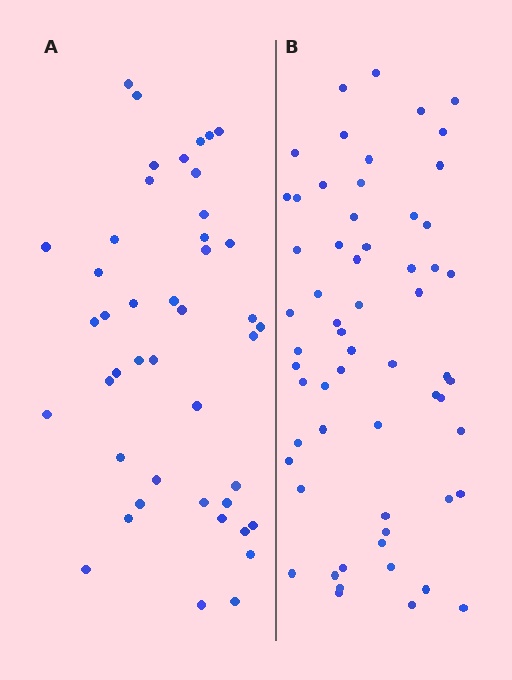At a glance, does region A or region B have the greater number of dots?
Region B (the right region) has more dots.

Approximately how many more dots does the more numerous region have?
Region B has approximately 15 more dots than region A.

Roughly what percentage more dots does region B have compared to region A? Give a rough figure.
About 35% more.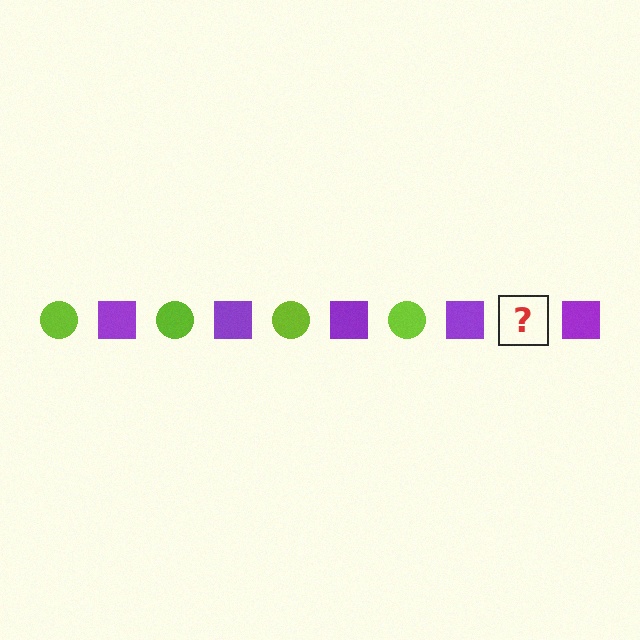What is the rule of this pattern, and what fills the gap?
The rule is that the pattern alternates between lime circle and purple square. The gap should be filled with a lime circle.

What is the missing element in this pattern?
The missing element is a lime circle.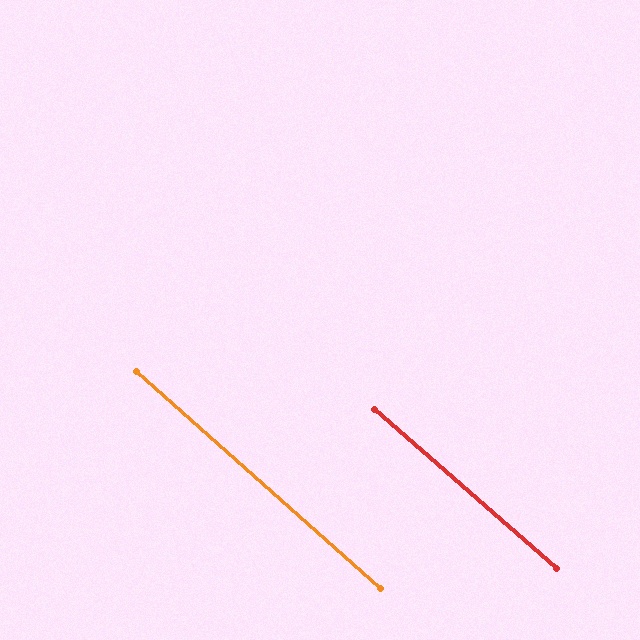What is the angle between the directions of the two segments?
Approximately 0 degrees.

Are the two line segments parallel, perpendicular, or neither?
Parallel — their directions differ by only 0.4°.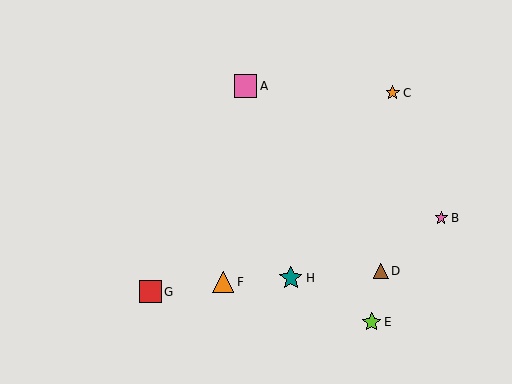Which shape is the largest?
The teal star (labeled H) is the largest.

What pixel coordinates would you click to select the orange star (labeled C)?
Click at (393, 93) to select the orange star C.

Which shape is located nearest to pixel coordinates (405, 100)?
The orange star (labeled C) at (393, 93) is nearest to that location.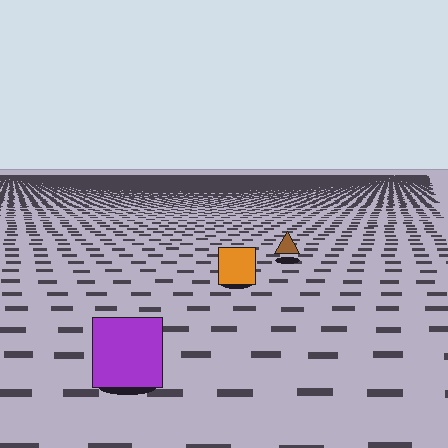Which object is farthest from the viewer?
The brown triangle is farthest from the viewer. It appears smaller and the ground texture around it is denser.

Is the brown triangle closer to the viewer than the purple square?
No. The purple square is closer — you can tell from the texture gradient: the ground texture is coarser near it.